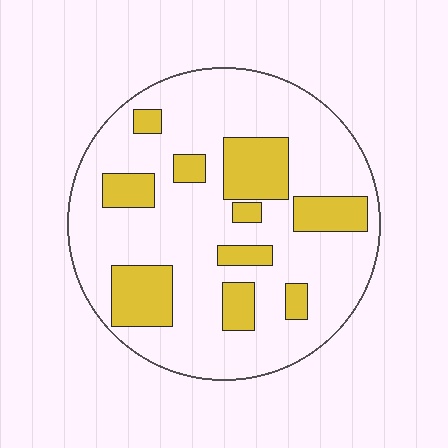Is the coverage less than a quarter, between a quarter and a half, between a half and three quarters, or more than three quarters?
Less than a quarter.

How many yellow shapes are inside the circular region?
10.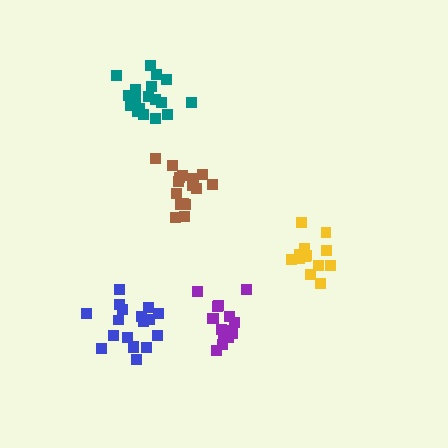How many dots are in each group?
Group 1: 16 dots, Group 2: 16 dots, Group 3: 19 dots, Group 4: 13 dots, Group 5: 18 dots (82 total).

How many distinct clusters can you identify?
There are 5 distinct clusters.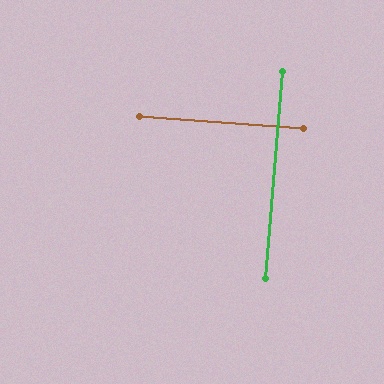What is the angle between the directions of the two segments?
Approximately 89 degrees.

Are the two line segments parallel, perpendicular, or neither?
Perpendicular — they meet at approximately 89°.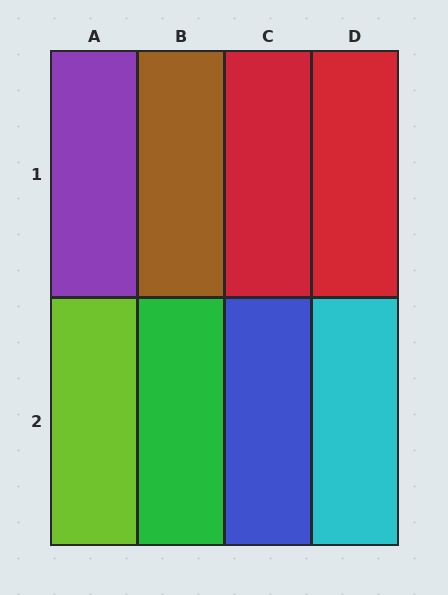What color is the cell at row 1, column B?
Brown.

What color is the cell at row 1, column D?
Red.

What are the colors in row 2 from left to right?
Lime, green, blue, cyan.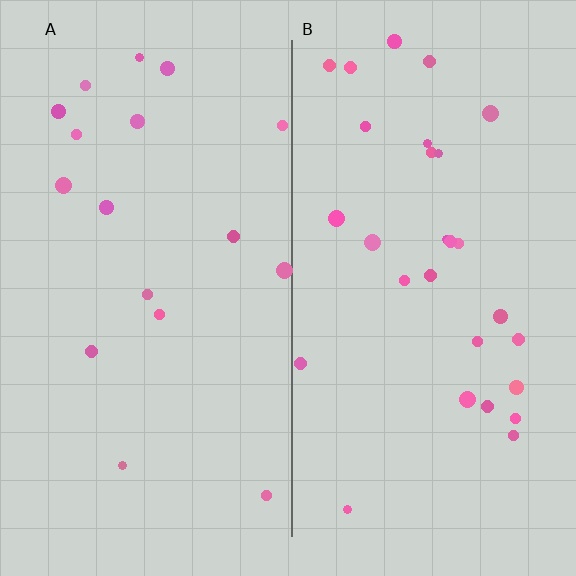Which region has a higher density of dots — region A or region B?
B (the right).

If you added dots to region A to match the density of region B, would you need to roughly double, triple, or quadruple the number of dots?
Approximately double.